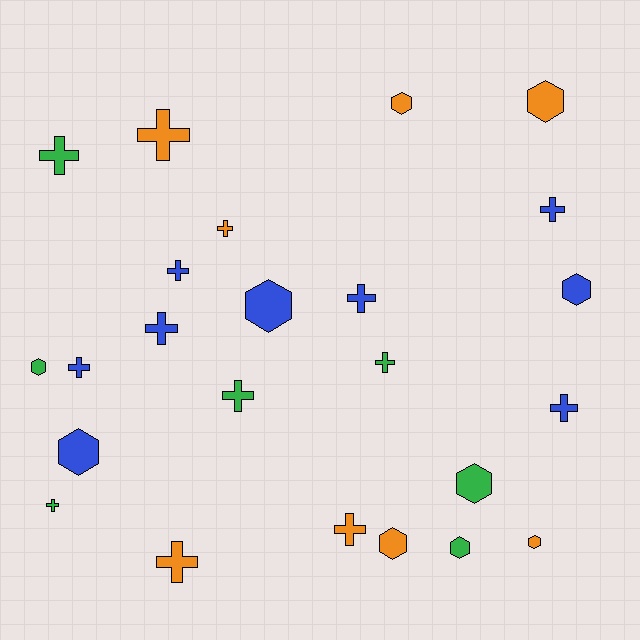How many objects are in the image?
There are 24 objects.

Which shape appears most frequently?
Cross, with 14 objects.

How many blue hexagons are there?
There are 3 blue hexagons.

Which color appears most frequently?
Blue, with 9 objects.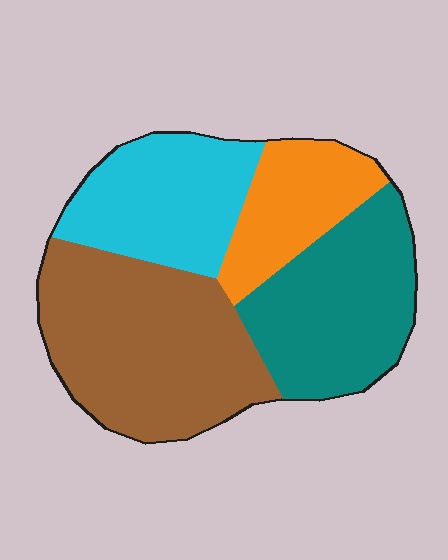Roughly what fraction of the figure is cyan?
Cyan covers 22% of the figure.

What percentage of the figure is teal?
Teal takes up about one quarter (1/4) of the figure.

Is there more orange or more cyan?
Cyan.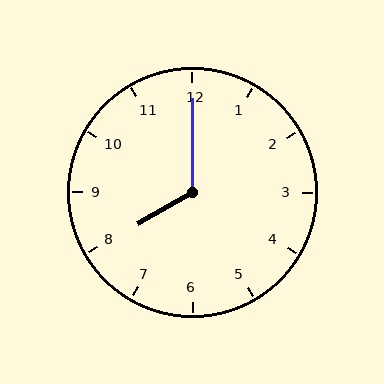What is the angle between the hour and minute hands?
Approximately 120 degrees.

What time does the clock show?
8:00.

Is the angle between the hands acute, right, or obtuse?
It is obtuse.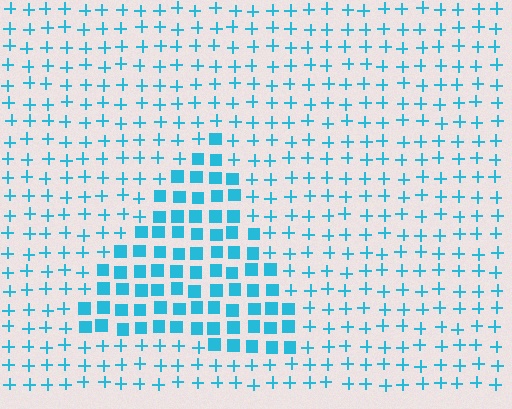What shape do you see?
I see a triangle.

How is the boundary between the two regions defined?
The boundary is defined by a change in element shape: squares inside vs. plus signs outside. All elements share the same color and spacing.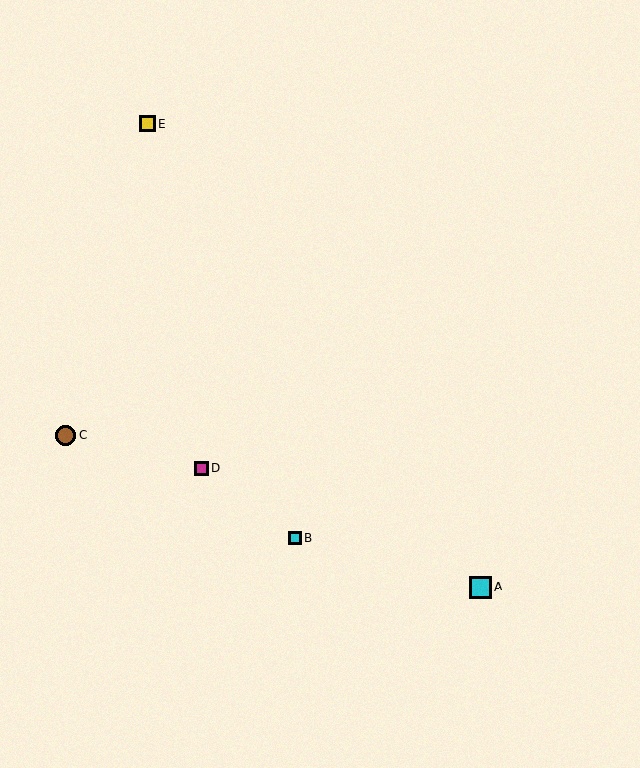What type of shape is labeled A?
Shape A is a cyan square.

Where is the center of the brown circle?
The center of the brown circle is at (66, 435).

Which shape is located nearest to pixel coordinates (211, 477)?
The magenta square (labeled D) at (202, 469) is nearest to that location.